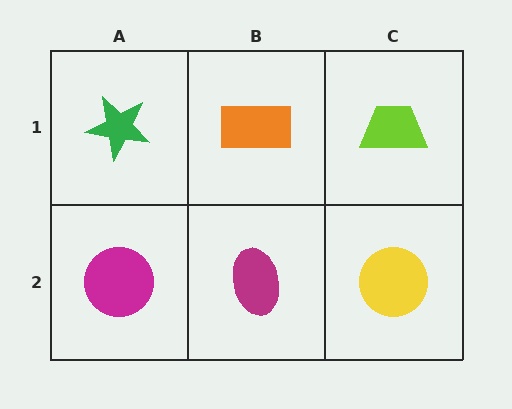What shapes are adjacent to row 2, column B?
An orange rectangle (row 1, column B), a magenta circle (row 2, column A), a yellow circle (row 2, column C).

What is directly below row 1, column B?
A magenta ellipse.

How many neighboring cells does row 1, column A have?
2.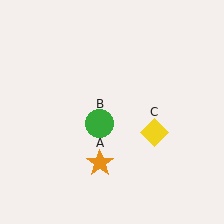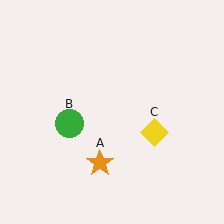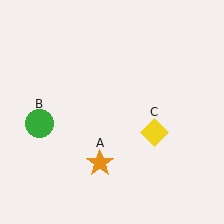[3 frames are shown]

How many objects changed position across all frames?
1 object changed position: green circle (object B).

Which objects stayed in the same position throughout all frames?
Orange star (object A) and yellow diamond (object C) remained stationary.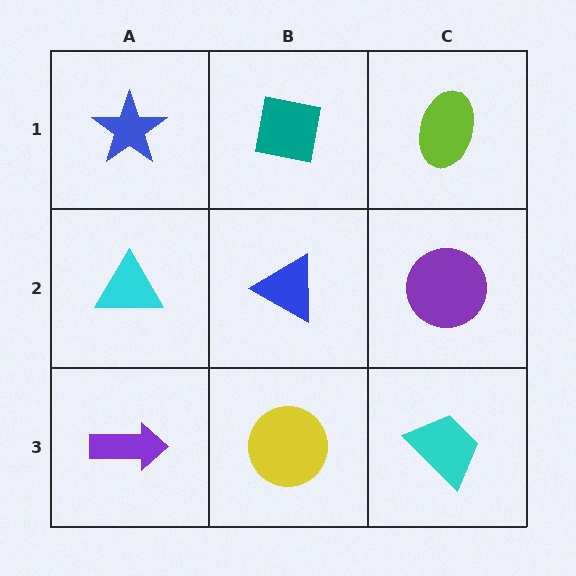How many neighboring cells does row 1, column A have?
2.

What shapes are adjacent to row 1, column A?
A cyan triangle (row 2, column A), a teal square (row 1, column B).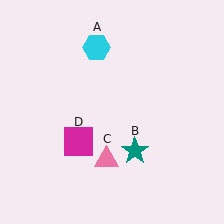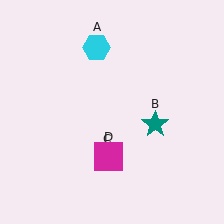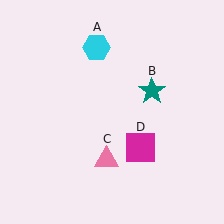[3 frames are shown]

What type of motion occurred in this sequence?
The teal star (object B), magenta square (object D) rotated counterclockwise around the center of the scene.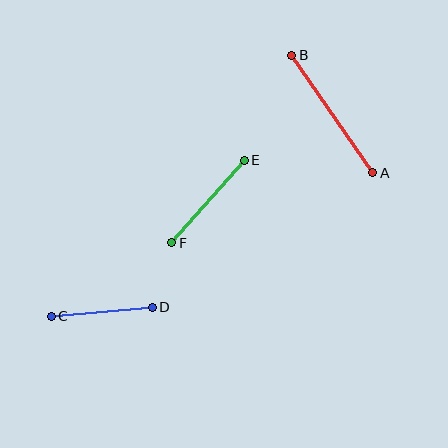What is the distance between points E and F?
The distance is approximately 110 pixels.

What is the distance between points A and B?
The distance is approximately 142 pixels.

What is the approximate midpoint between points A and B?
The midpoint is at approximately (332, 114) pixels.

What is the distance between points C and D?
The distance is approximately 101 pixels.